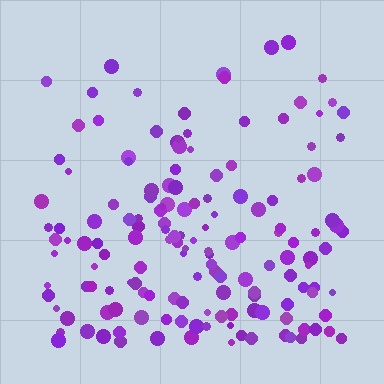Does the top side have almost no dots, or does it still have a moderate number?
Still a moderate number, just noticeably fewer than the bottom.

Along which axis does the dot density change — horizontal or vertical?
Vertical.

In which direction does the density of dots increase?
From top to bottom, with the bottom side densest.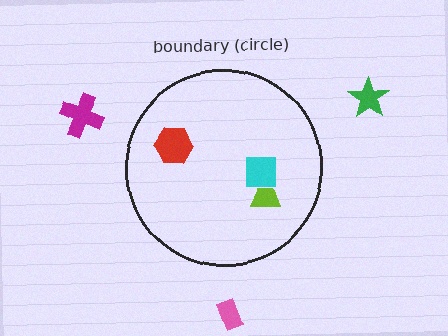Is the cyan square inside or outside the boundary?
Inside.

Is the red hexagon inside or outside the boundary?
Inside.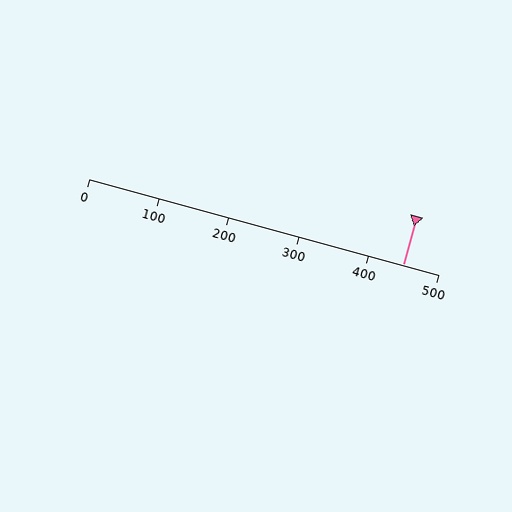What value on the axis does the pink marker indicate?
The marker indicates approximately 450.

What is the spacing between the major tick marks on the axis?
The major ticks are spaced 100 apart.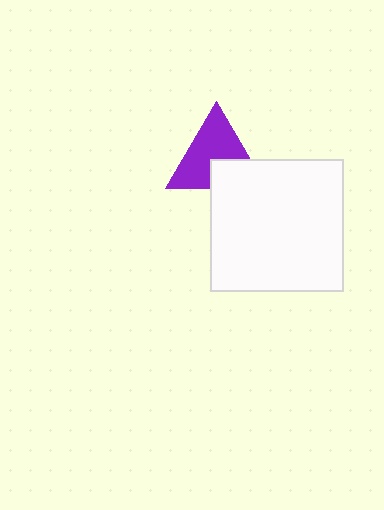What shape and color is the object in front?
The object in front is a white square.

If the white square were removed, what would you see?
You would see the complete purple triangle.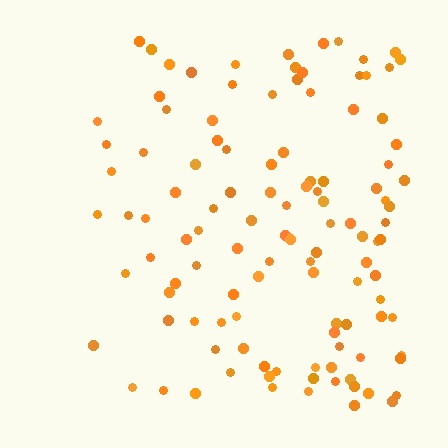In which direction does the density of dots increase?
From left to right, with the right side densest.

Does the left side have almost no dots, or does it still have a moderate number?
Still a moderate number, just noticeably fewer than the right.